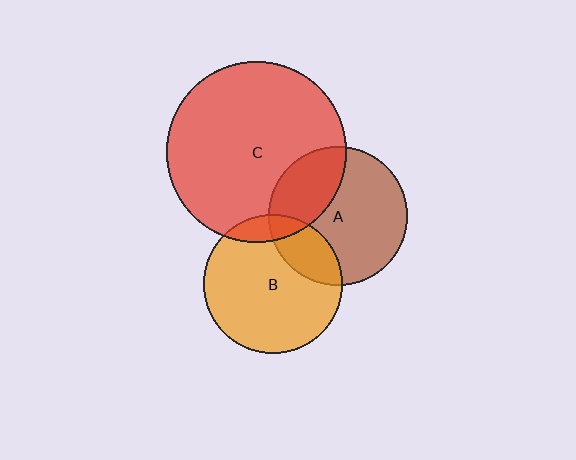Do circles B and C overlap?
Yes.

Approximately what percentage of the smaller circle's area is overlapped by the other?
Approximately 10%.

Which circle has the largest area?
Circle C (red).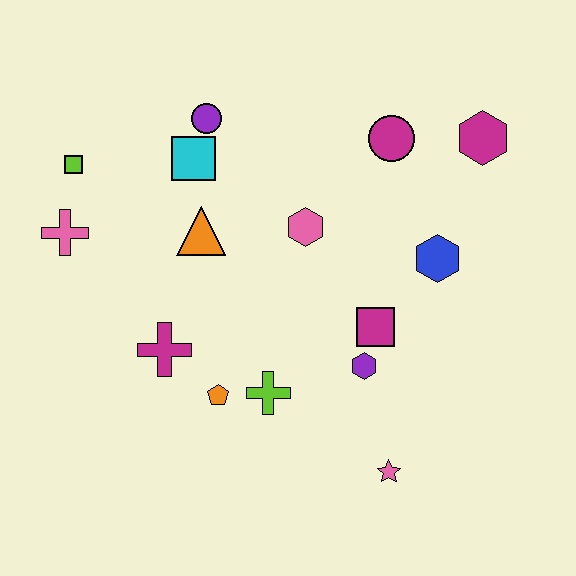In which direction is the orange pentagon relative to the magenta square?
The orange pentagon is to the left of the magenta square.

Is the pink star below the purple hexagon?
Yes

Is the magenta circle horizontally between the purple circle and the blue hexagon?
Yes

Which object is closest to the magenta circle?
The magenta hexagon is closest to the magenta circle.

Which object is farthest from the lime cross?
The magenta hexagon is farthest from the lime cross.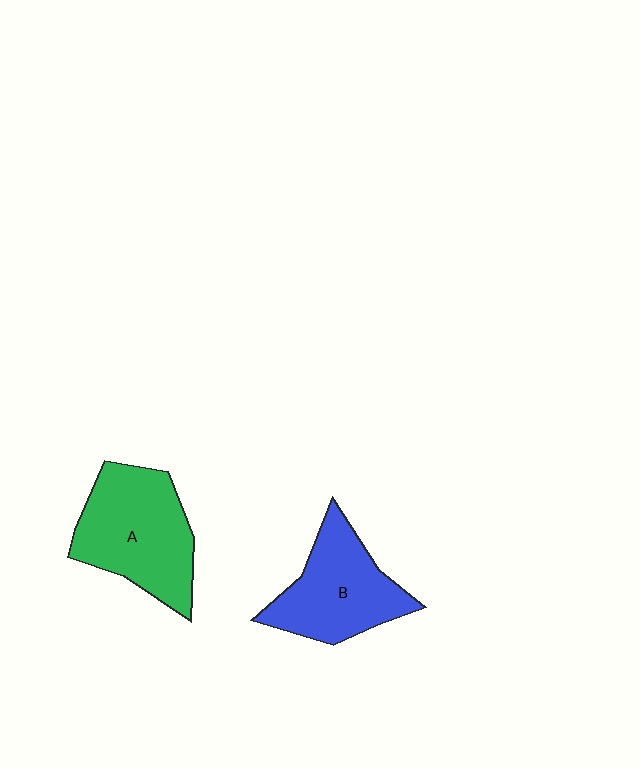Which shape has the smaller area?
Shape B (blue).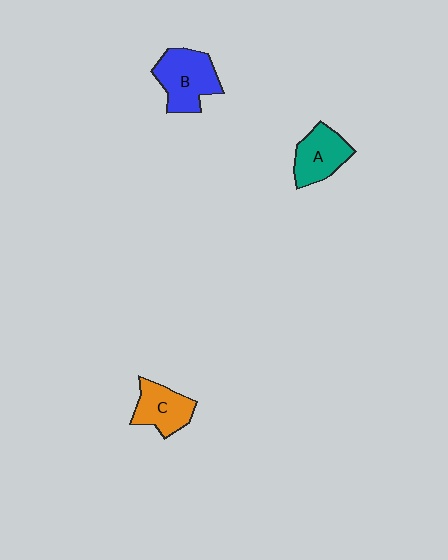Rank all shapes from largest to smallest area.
From largest to smallest: B (blue), A (teal), C (orange).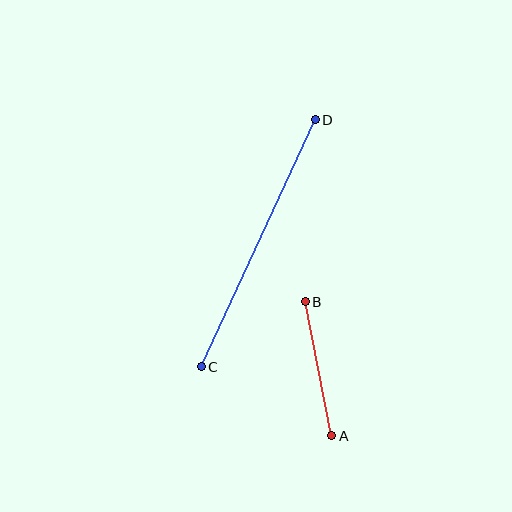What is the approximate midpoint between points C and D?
The midpoint is at approximately (258, 243) pixels.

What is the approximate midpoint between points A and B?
The midpoint is at approximately (318, 369) pixels.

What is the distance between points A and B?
The distance is approximately 137 pixels.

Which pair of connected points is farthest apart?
Points C and D are farthest apart.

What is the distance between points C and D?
The distance is approximately 272 pixels.